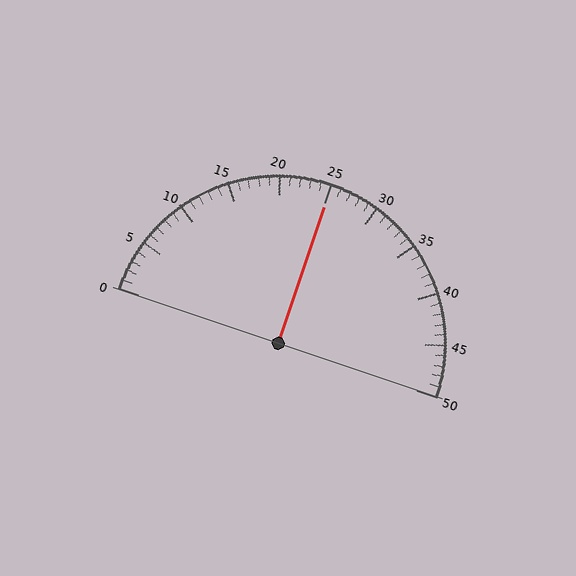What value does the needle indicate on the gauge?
The needle indicates approximately 25.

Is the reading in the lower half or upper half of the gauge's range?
The reading is in the upper half of the range (0 to 50).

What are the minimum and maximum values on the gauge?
The gauge ranges from 0 to 50.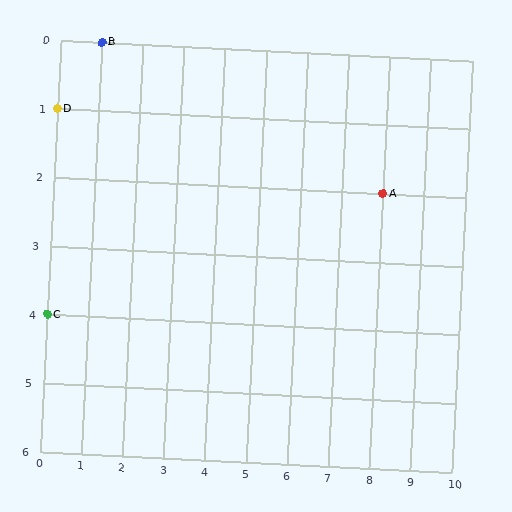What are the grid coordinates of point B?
Point B is at grid coordinates (1, 0).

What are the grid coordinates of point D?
Point D is at grid coordinates (0, 1).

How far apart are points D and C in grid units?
Points D and C are 3 rows apart.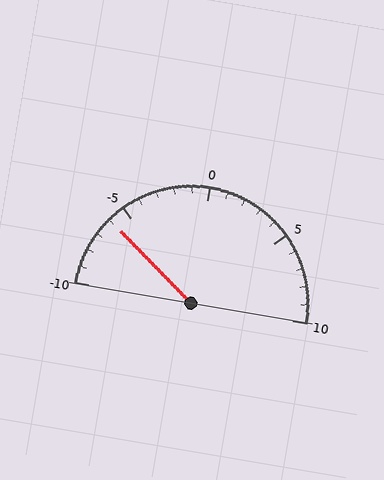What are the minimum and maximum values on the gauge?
The gauge ranges from -10 to 10.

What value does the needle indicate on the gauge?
The needle indicates approximately -6.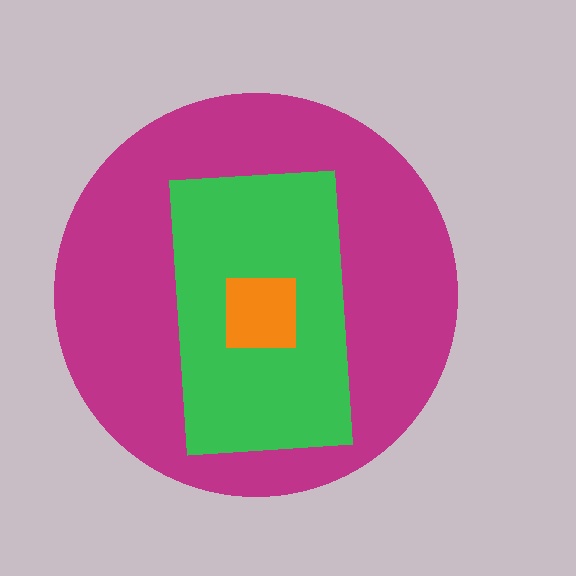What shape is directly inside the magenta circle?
The green rectangle.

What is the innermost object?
The orange square.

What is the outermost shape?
The magenta circle.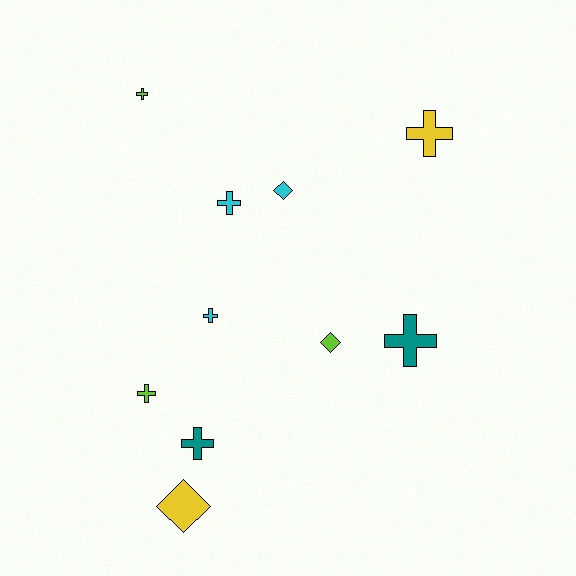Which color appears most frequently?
Lime, with 3 objects.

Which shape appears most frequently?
Cross, with 7 objects.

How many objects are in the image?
There are 10 objects.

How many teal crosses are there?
There are 2 teal crosses.